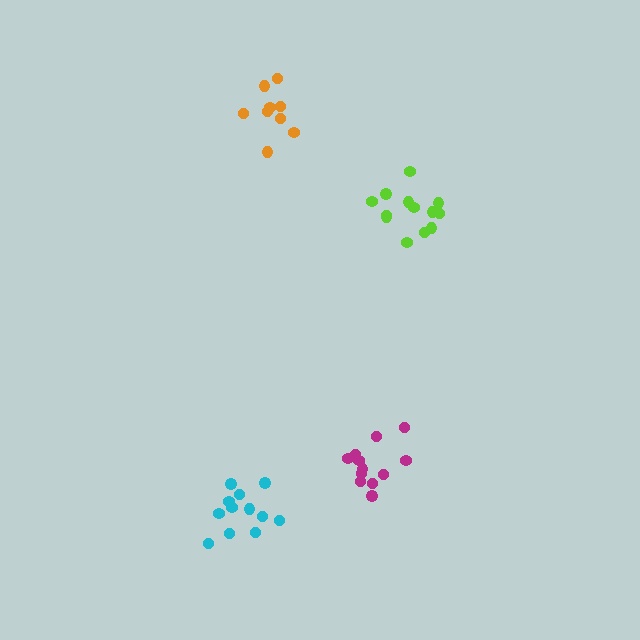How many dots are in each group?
Group 1: 12 dots, Group 2: 9 dots, Group 3: 13 dots, Group 4: 12 dots (46 total).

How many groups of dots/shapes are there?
There are 4 groups.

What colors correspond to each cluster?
The clusters are colored: cyan, orange, lime, magenta.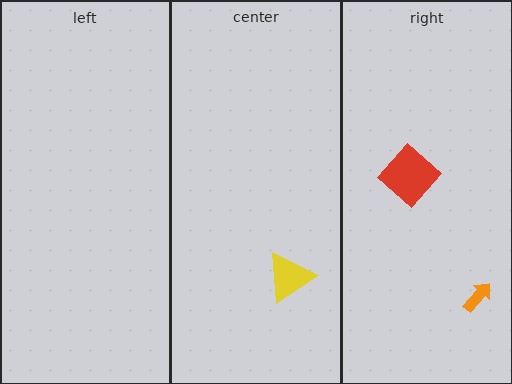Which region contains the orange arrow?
The right region.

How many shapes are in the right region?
2.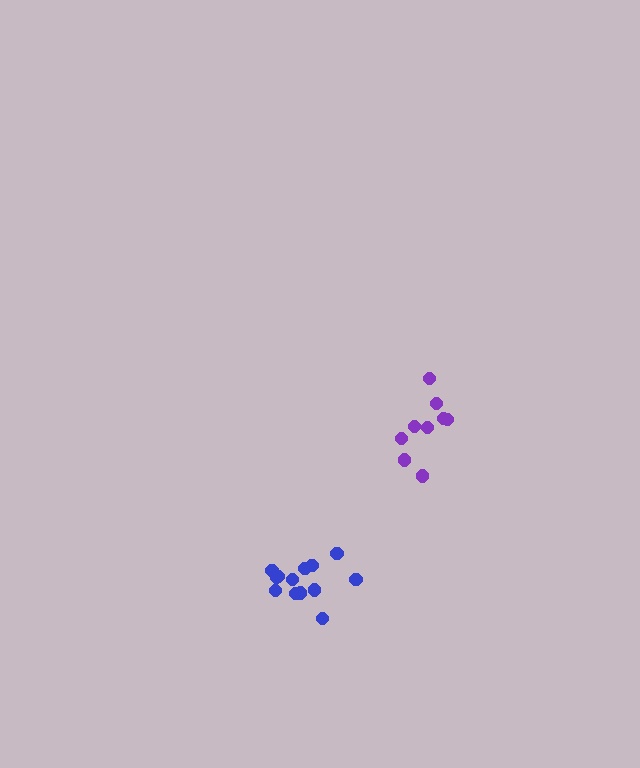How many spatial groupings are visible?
There are 2 spatial groupings.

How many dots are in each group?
Group 1: 9 dots, Group 2: 13 dots (22 total).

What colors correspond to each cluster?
The clusters are colored: purple, blue.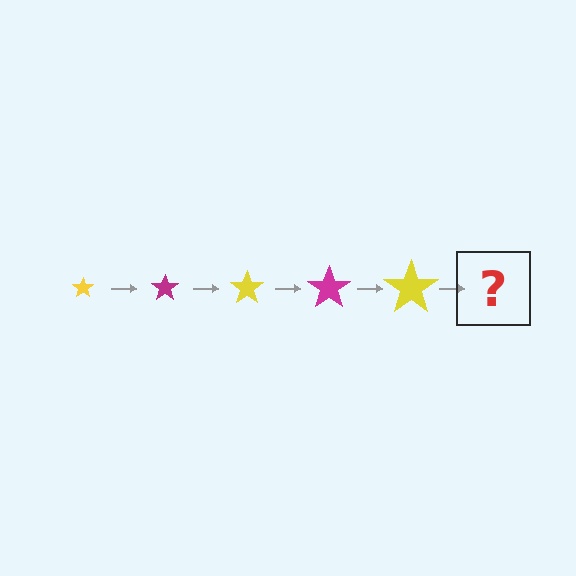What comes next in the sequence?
The next element should be a magenta star, larger than the previous one.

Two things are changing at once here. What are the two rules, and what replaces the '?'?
The two rules are that the star grows larger each step and the color cycles through yellow and magenta. The '?' should be a magenta star, larger than the previous one.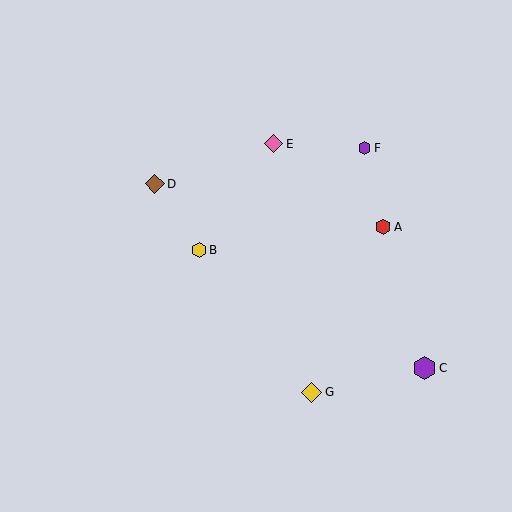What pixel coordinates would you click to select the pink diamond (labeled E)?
Click at (274, 144) to select the pink diamond E.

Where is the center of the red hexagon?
The center of the red hexagon is at (383, 227).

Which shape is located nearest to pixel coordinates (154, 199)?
The brown diamond (labeled D) at (155, 184) is nearest to that location.